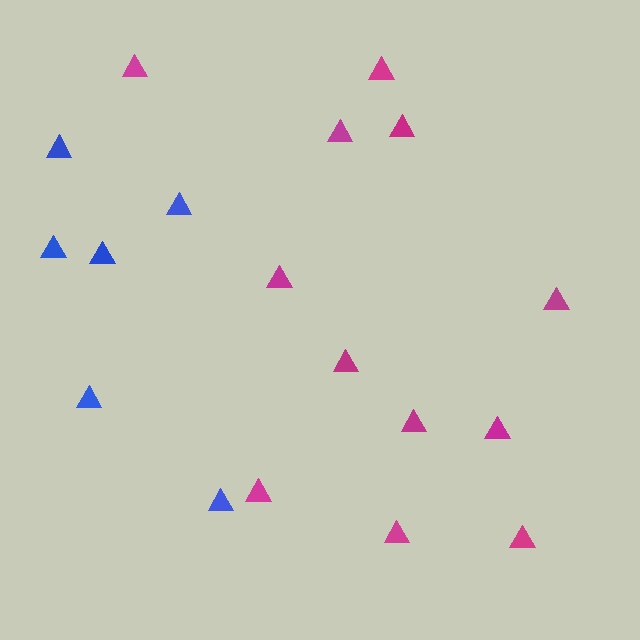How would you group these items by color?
There are 2 groups: one group of magenta triangles (12) and one group of blue triangles (6).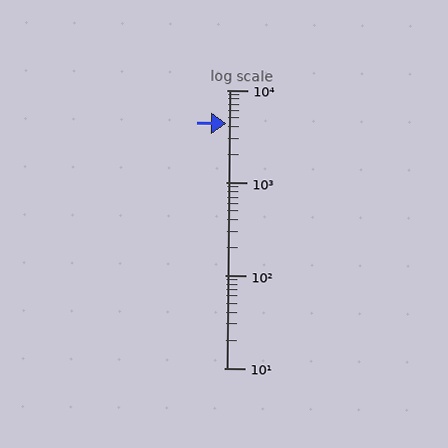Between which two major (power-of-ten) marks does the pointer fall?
The pointer is between 1000 and 10000.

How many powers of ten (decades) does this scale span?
The scale spans 3 decades, from 10 to 10000.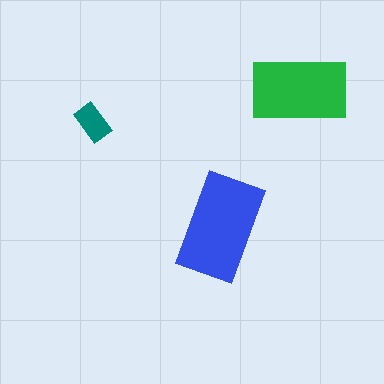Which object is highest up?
The green rectangle is topmost.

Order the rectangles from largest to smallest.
the blue one, the green one, the teal one.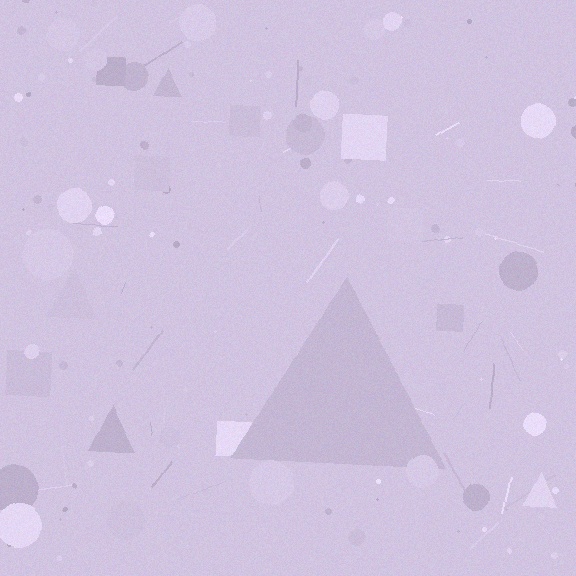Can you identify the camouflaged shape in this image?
The camouflaged shape is a triangle.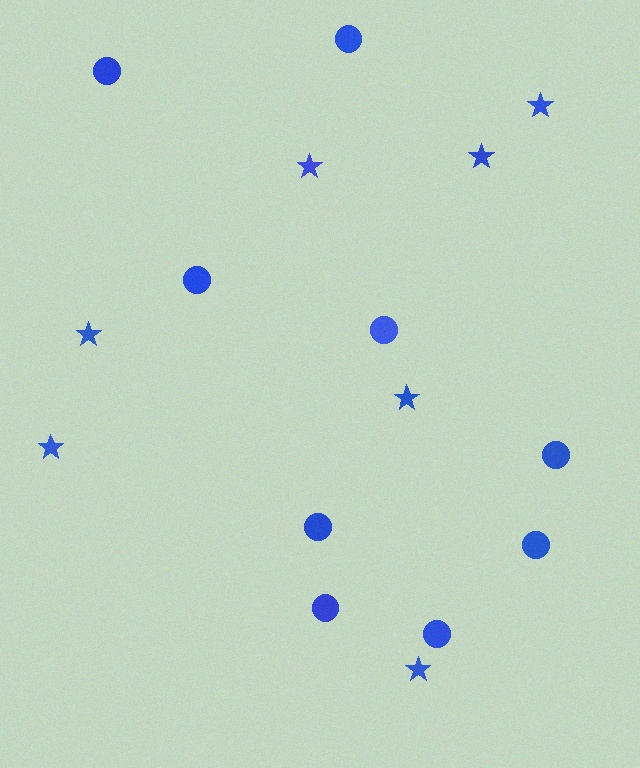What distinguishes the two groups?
There are 2 groups: one group of stars (7) and one group of circles (9).